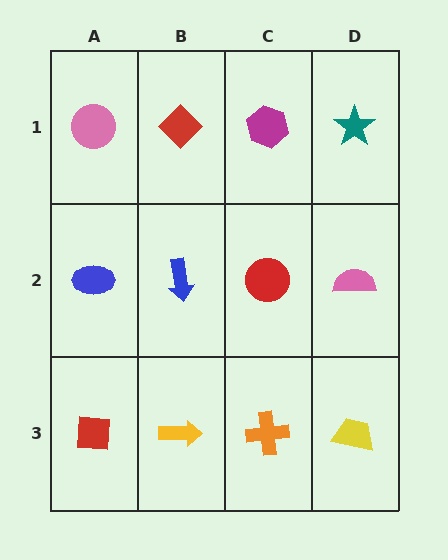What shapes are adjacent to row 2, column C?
A magenta hexagon (row 1, column C), an orange cross (row 3, column C), a blue arrow (row 2, column B), a pink semicircle (row 2, column D).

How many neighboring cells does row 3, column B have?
3.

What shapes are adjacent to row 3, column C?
A red circle (row 2, column C), a yellow arrow (row 3, column B), a yellow trapezoid (row 3, column D).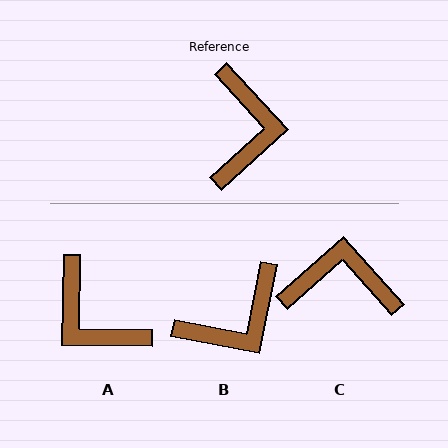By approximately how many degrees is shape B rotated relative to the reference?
Approximately 53 degrees clockwise.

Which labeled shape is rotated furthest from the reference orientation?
A, about 133 degrees away.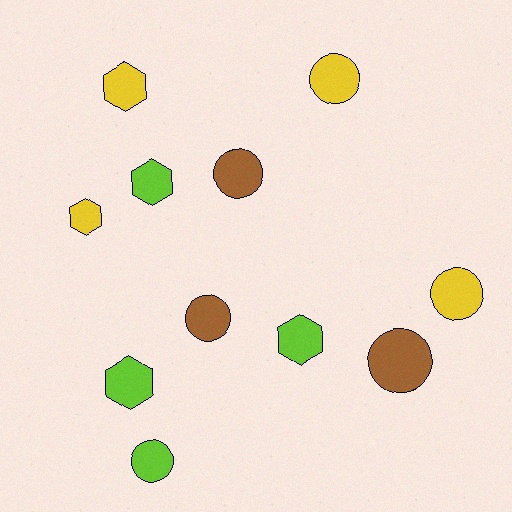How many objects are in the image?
There are 11 objects.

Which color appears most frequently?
Yellow, with 4 objects.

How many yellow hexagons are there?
There are 2 yellow hexagons.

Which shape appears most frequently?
Circle, with 6 objects.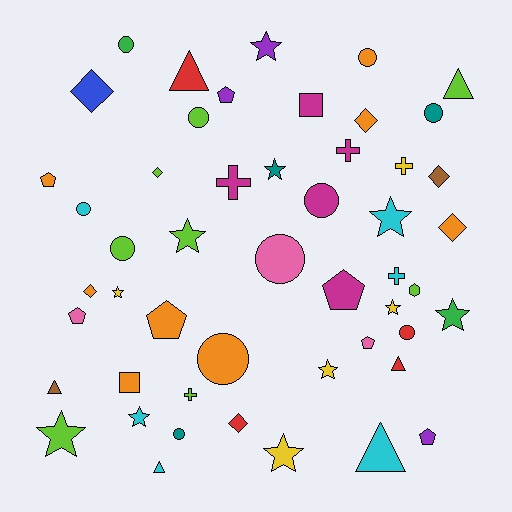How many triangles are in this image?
There are 6 triangles.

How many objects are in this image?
There are 50 objects.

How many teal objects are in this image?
There are 3 teal objects.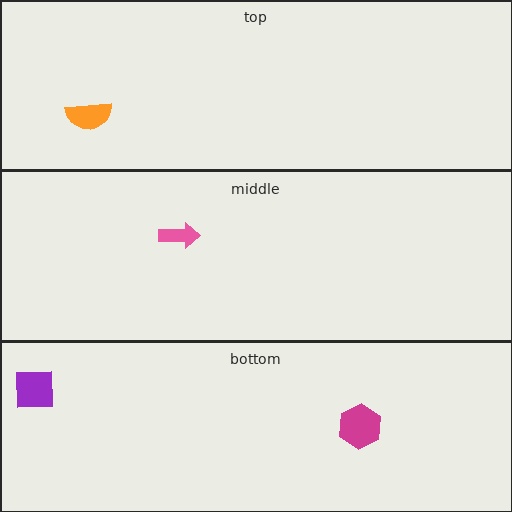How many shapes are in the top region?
1.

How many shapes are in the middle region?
1.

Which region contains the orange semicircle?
The top region.